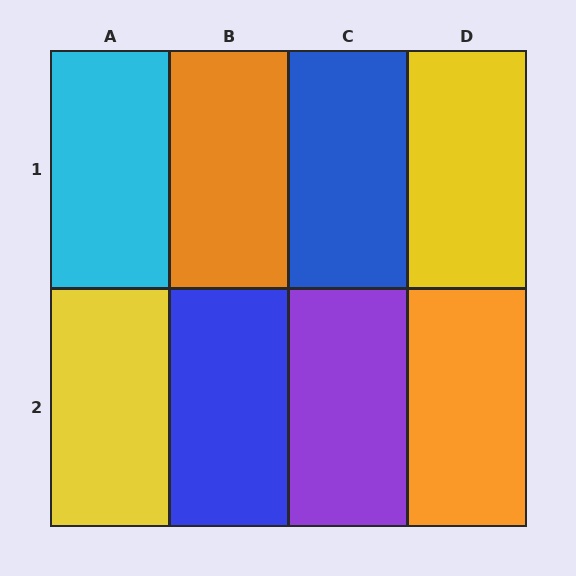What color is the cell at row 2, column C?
Purple.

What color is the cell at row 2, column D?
Orange.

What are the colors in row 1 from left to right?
Cyan, orange, blue, yellow.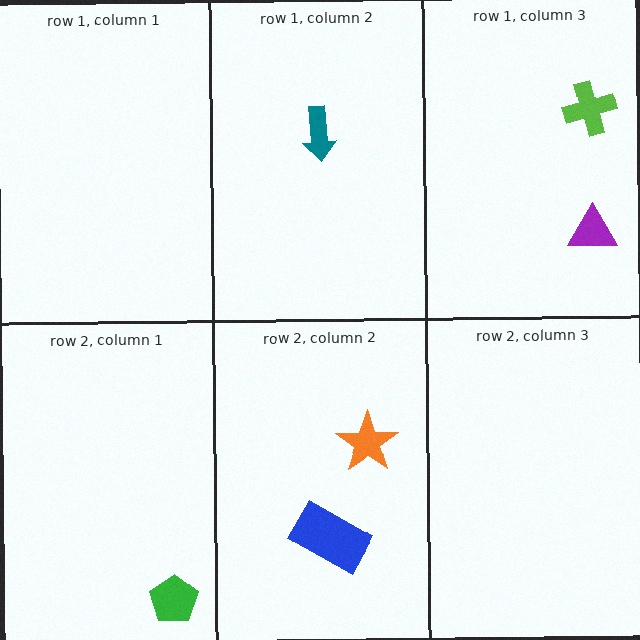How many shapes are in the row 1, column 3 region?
2.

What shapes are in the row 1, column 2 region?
The teal arrow.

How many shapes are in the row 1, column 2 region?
1.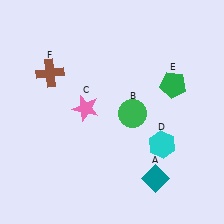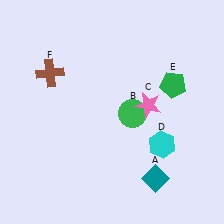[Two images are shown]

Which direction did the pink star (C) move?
The pink star (C) moved right.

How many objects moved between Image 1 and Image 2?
1 object moved between the two images.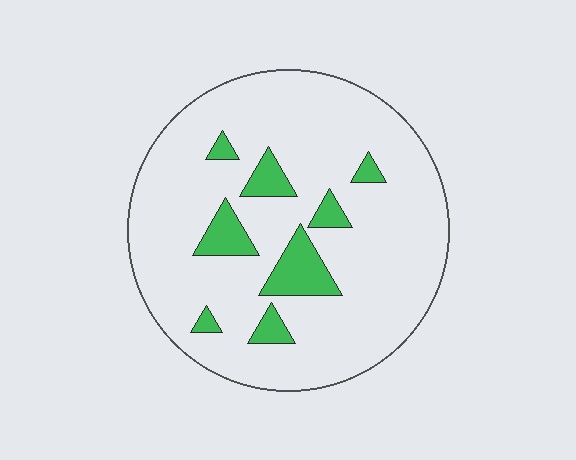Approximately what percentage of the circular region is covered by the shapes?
Approximately 15%.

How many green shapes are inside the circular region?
8.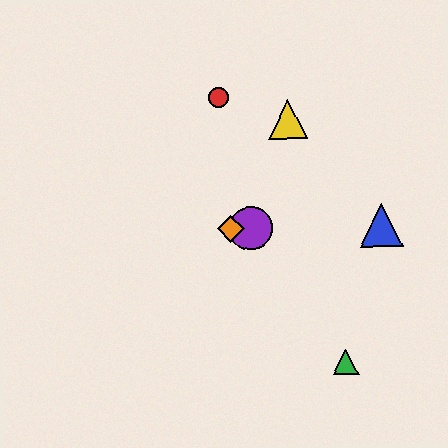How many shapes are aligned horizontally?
3 shapes (the blue triangle, the purple circle, the orange diamond) are aligned horizontally.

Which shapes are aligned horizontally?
The blue triangle, the purple circle, the orange diamond are aligned horizontally.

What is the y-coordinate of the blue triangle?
The blue triangle is at y≈225.